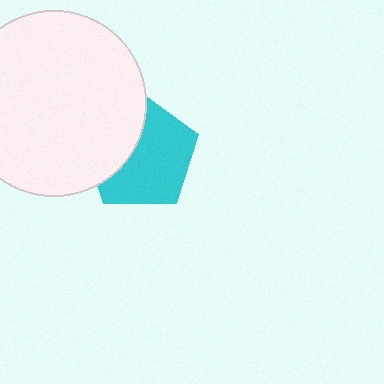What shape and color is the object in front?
The object in front is a white circle.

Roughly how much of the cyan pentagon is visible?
About half of it is visible (roughly 63%).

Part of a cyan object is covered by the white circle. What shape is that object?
It is a pentagon.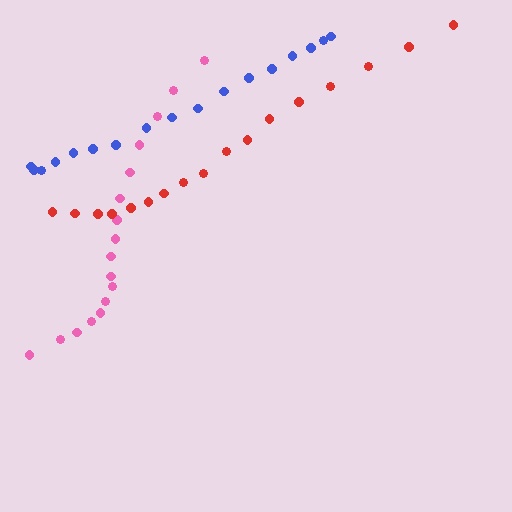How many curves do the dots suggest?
There are 3 distinct paths.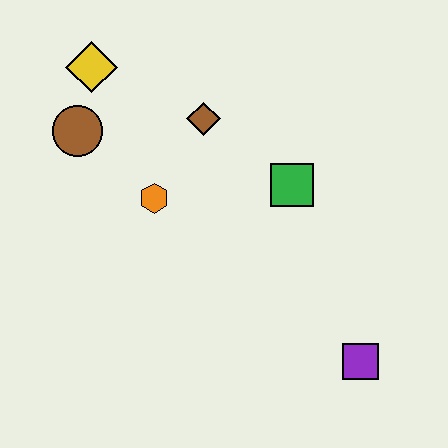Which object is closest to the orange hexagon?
The brown diamond is closest to the orange hexagon.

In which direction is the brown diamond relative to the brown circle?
The brown diamond is to the right of the brown circle.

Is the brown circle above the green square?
Yes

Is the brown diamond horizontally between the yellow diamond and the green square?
Yes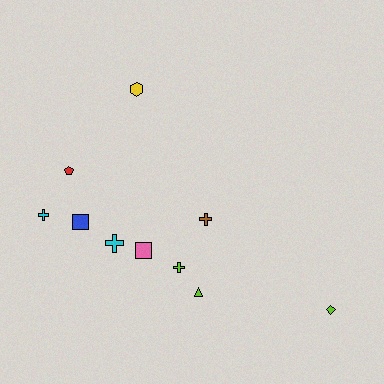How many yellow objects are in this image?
There is 1 yellow object.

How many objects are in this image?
There are 10 objects.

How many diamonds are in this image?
There is 1 diamond.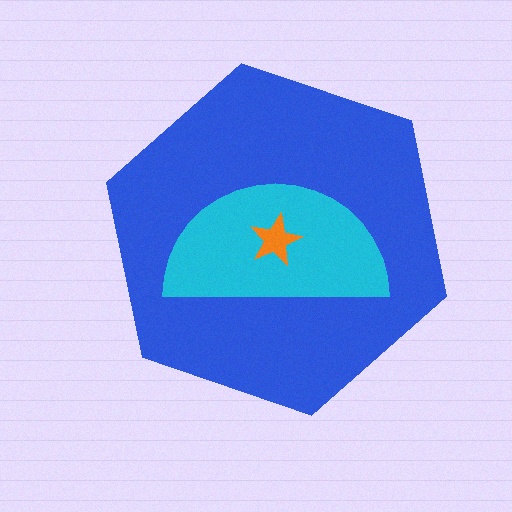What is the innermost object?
The orange star.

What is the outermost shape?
The blue hexagon.